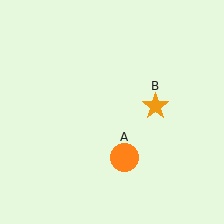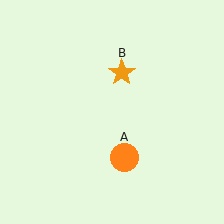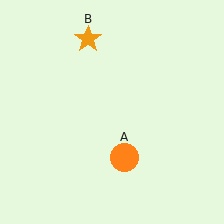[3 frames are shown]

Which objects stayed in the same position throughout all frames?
Orange circle (object A) remained stationary.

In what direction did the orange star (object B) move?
The orange star (object B) moved up and to the left.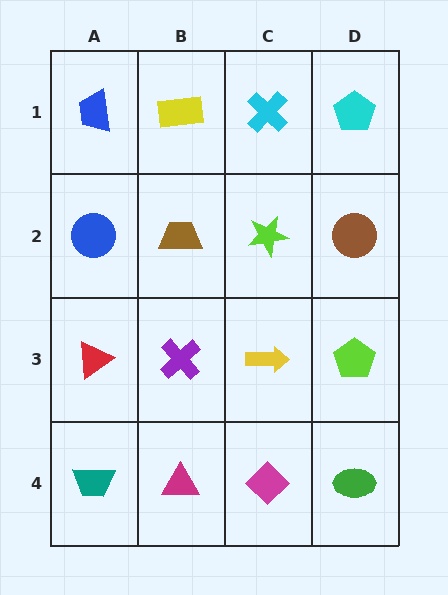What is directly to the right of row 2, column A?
A brown trapezoid.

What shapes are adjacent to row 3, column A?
A blue circle (row 2, column A), a teal trapezoid (row 4, column A), a purple cross (row 3, column B).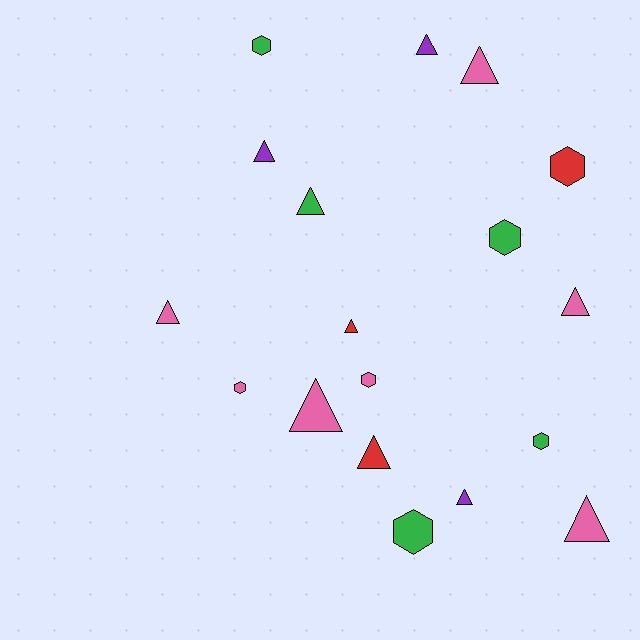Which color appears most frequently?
Pink, with 7 objects.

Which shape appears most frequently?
Triangle, with 11 objects.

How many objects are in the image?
There are 18 objects.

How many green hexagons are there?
There are 4 green hexagons.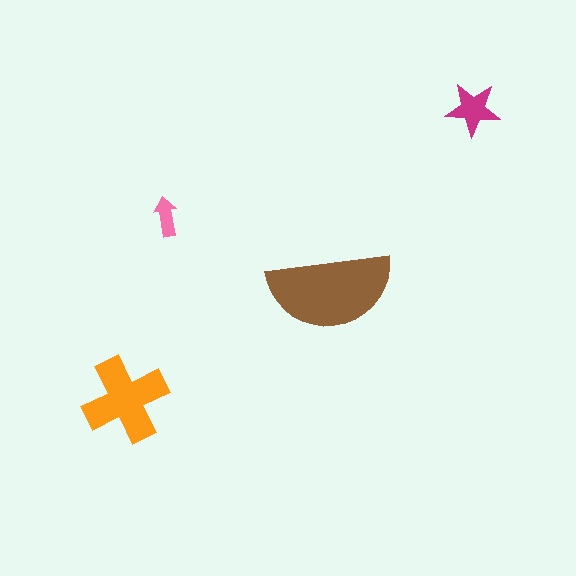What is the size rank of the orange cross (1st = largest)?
2nd.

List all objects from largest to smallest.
The brown semicircle, the orange cross, the magenta star, the pink arrow.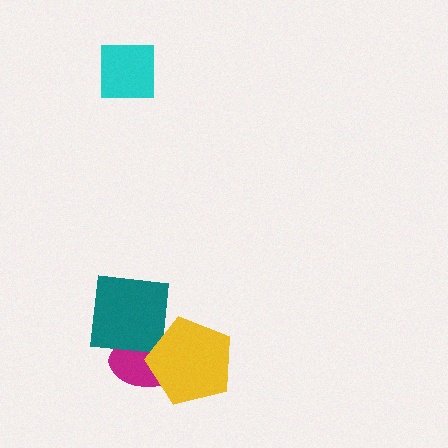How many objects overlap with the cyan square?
0 objects overlap with the cyan square.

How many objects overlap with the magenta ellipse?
2 objects overlap with the magenta ellipse.